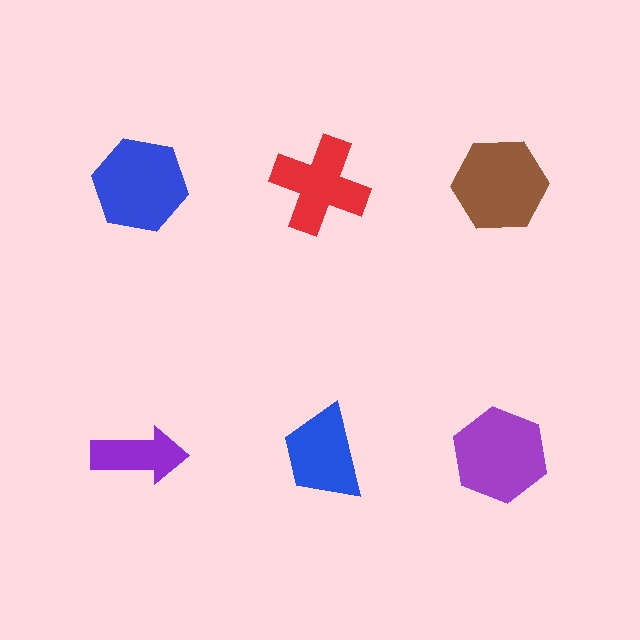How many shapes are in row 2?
3 shapes.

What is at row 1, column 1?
A blue hexagon.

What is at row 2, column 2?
A blue trapezoid.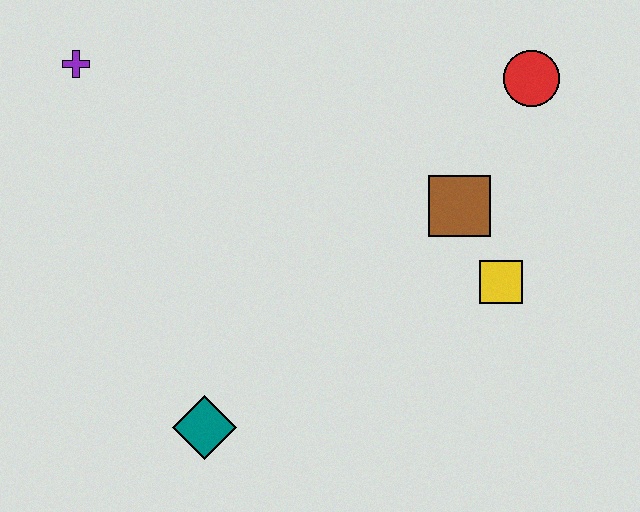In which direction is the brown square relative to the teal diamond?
The brown square is to the right of the teal diamond.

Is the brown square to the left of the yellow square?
Yes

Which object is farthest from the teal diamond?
The red circle is farthest from the teal diamond.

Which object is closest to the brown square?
The yellow square is closest to the brown square.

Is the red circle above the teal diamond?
Yes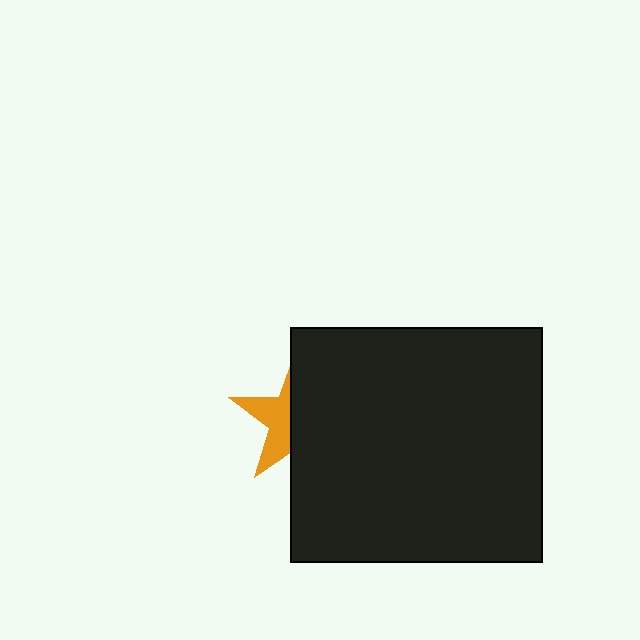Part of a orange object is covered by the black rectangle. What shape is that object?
It is a star.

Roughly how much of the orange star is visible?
A small part of it is visible (roughly 39%).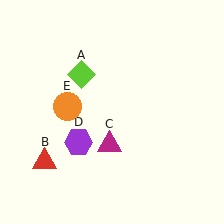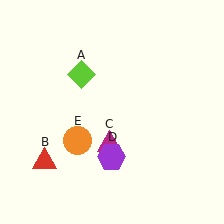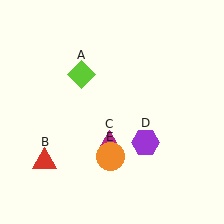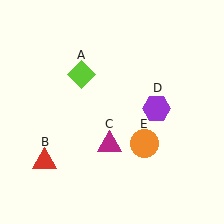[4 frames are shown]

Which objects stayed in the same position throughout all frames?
Lime diamond (object A) and red triangle (object B) and magenta triangle (object C) remained stationary.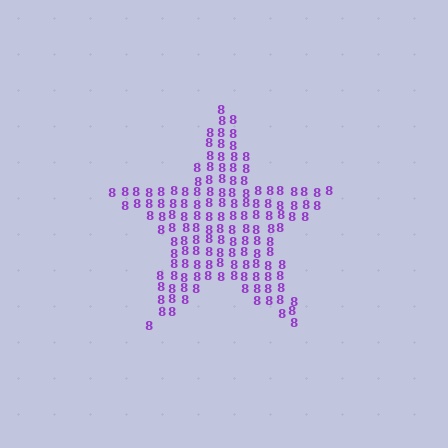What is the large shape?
The large shape is a star.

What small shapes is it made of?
It is made of small digit 8's.